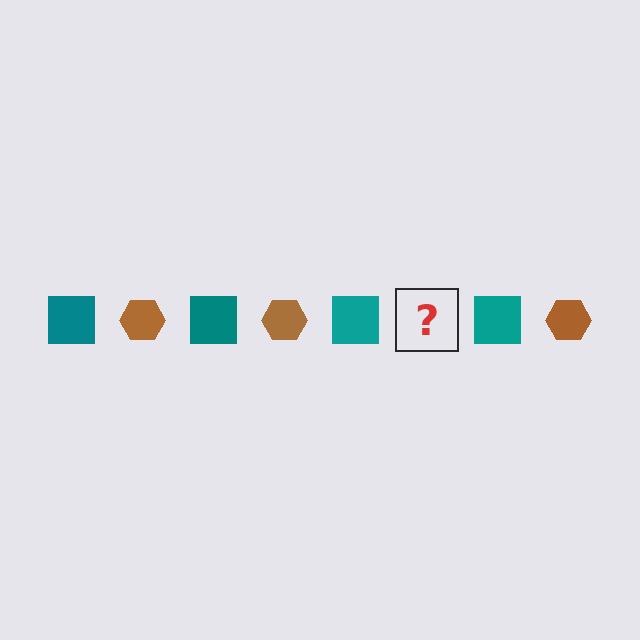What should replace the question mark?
The question mark should be replaced with a brown hexagon.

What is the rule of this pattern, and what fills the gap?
The rule is that the pattern alternates between teal square and brown hexagon. The gap should be filled with a brown hexagon.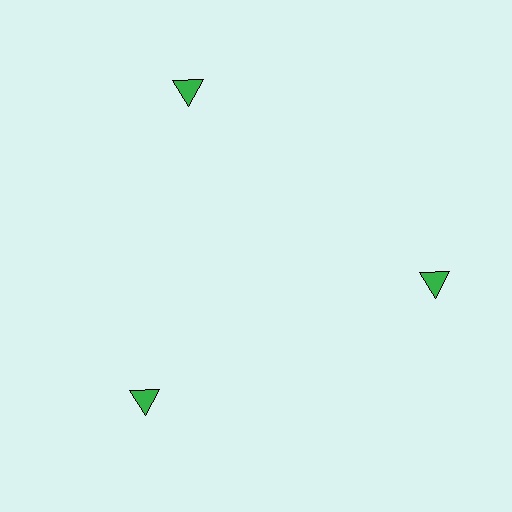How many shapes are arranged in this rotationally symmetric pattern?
There are 3 shapes, arranged in 3 groups of 1.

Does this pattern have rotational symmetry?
Yes, this pattern has 3-fold rotational symmetry. It looks the same after rotating 120 degrees around the center.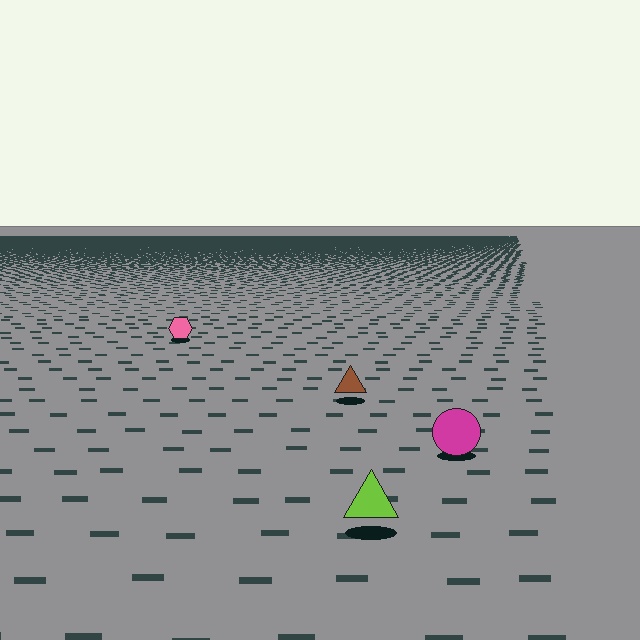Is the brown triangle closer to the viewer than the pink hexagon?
Yes. The brown triangle is closer — you can tell from the texture gradient: the ground texture is coarser near it.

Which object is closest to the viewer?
The lime triangle is closest. The texture marks near it are larger and more spread out.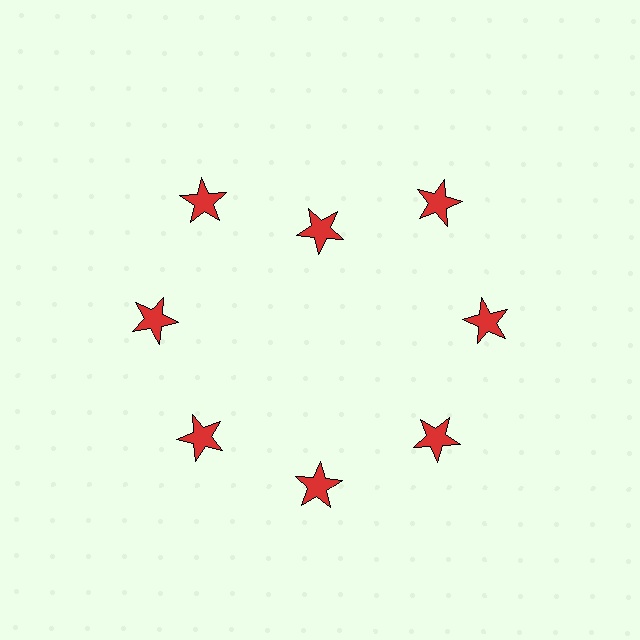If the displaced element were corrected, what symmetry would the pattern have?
It would have 8-fold rotational symmetry — the pattern would map onto itself every 45 degrees.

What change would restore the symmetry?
The symmetry would be restored by moving it outward, back onto the ring so that all 8 stars sit at equal angles and equal distance from the center.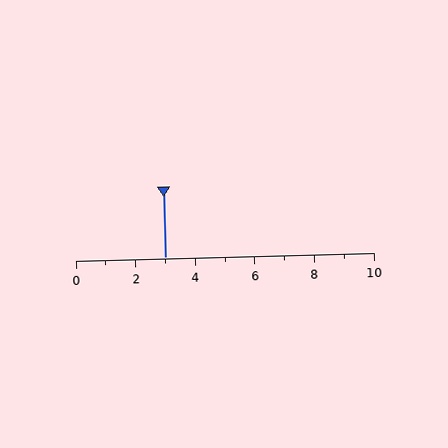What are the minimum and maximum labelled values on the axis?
The axis runs from 0 to 10.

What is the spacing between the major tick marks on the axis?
The major ticks are spaced 2 apart.